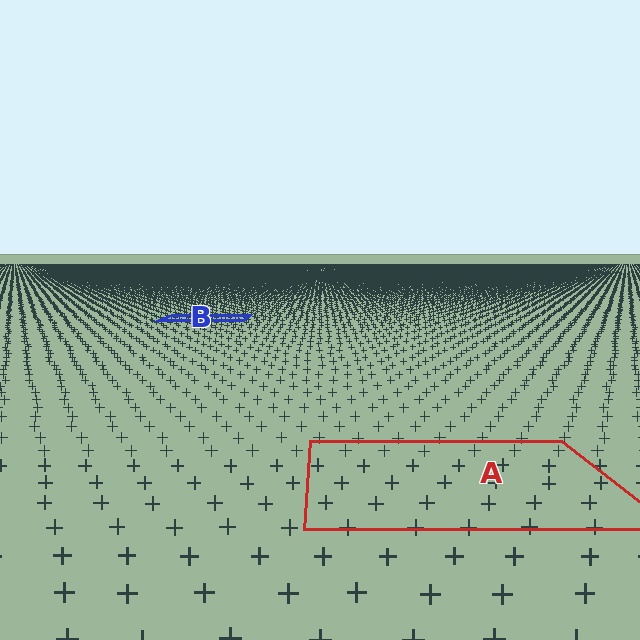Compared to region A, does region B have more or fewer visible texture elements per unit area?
Region B has more texture elements per unit area — they are packed more densely because it is farther away.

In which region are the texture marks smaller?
The texture marks are smaller in region B, because it is farther away.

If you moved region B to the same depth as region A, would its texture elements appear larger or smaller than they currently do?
They would appear larger. At a closer depth, the same texture elements are projected at a bigger on-screen size.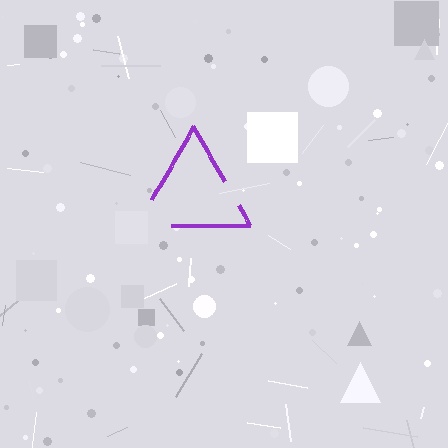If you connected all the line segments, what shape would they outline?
They would outline a triangle.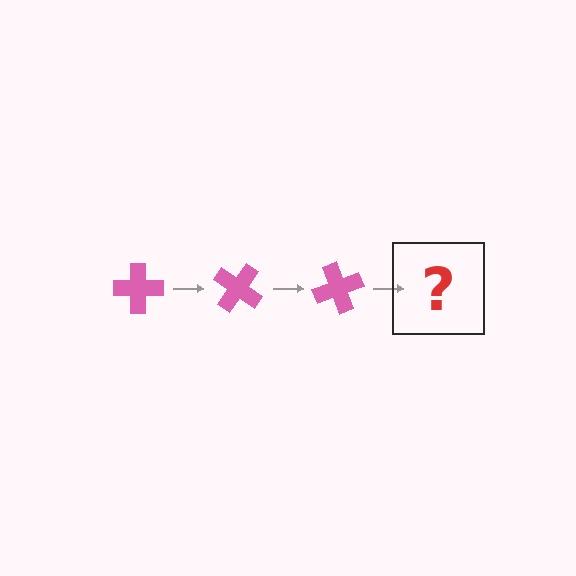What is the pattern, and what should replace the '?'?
The pattern is that the cross rotates 35 degrees each step. The '?' should be a pink cross rotated 105 degrees.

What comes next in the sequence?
The next element should be a pink cross rotated 105 degrees.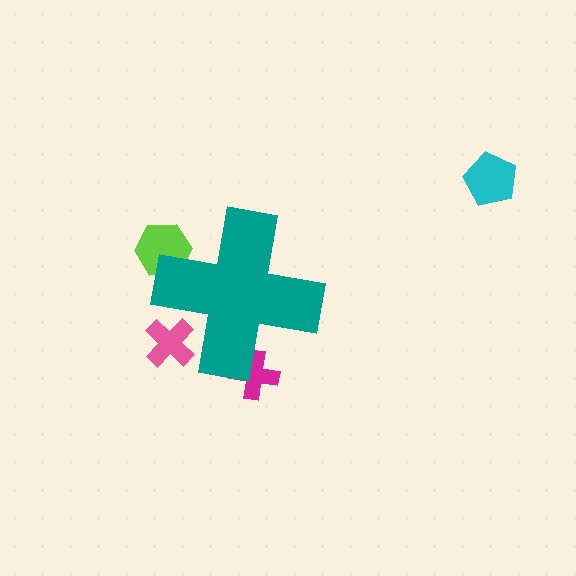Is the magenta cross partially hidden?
Yes, the magenta cross is partially hidden behind the teal cross.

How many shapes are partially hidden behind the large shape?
3 shapes are partially hidden.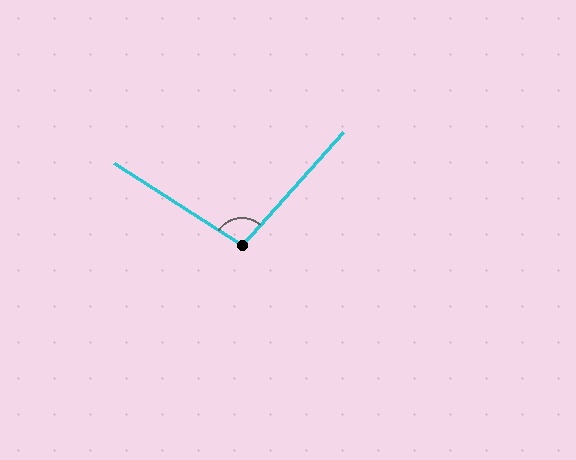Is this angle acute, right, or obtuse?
It is obtuse.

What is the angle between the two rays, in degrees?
Approximately 99 degrees.